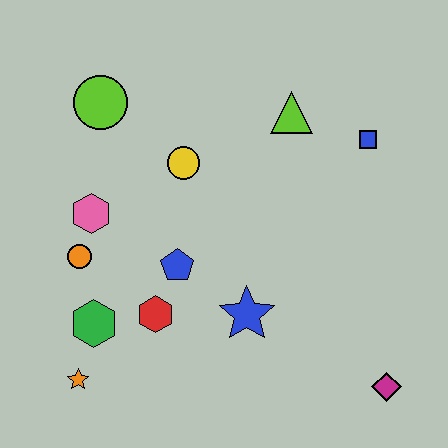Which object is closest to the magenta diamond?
The blue star is closest to the magenta diamond.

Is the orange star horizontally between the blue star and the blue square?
No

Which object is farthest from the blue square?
The orange star is farthest from the blue square.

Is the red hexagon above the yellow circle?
No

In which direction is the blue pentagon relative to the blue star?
The blue pentagon is to the left of the blue star.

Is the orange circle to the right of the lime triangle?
No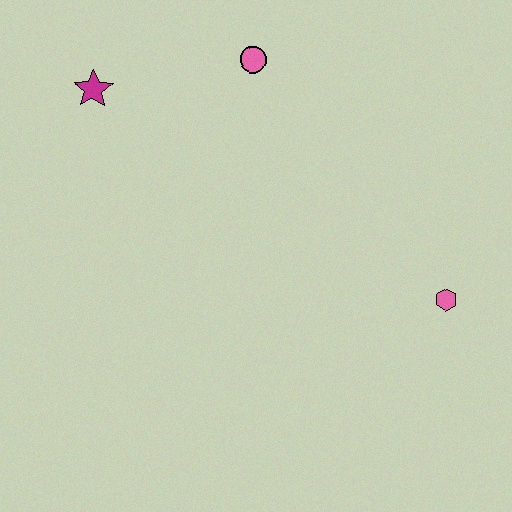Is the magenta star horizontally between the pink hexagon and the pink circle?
No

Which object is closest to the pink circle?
The magenta star is closest to the pink circle.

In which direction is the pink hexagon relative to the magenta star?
The pink hexagon is to the right of the magenta star.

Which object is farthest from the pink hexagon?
The magenta star is farthest from the pink hexagon.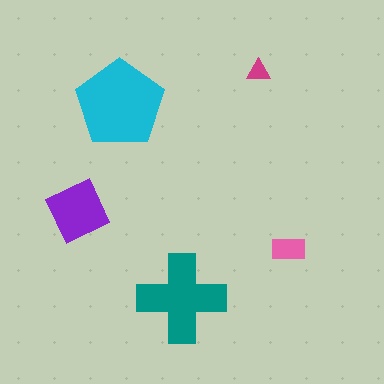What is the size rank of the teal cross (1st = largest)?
2nd.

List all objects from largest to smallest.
The cyan pentagon, the teal cross, the purple diamond, the pink rectangle, the magenta triangle.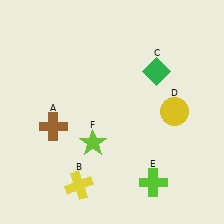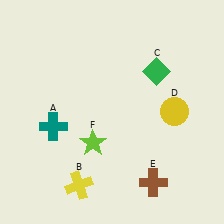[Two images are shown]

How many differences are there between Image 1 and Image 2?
There are 2 differences between the two images.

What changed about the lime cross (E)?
In Image 1, E is lime. In Image 2, it changed to brown.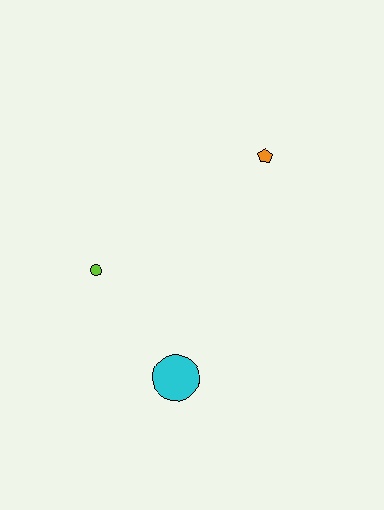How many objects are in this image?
There are 3 objects.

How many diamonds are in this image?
There are no diamonds.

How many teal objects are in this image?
There are no teal objects.